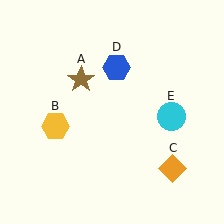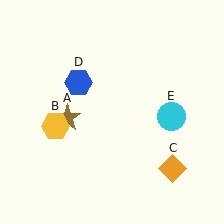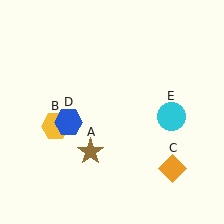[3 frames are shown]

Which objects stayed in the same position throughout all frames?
Yellow hexagon (object B) and orange diamond (object C) and cyan circle (object E) remained stationary.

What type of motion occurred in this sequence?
The brown star (object A), blue hexagon (object D) rotated counterclockwise around the center of the scene.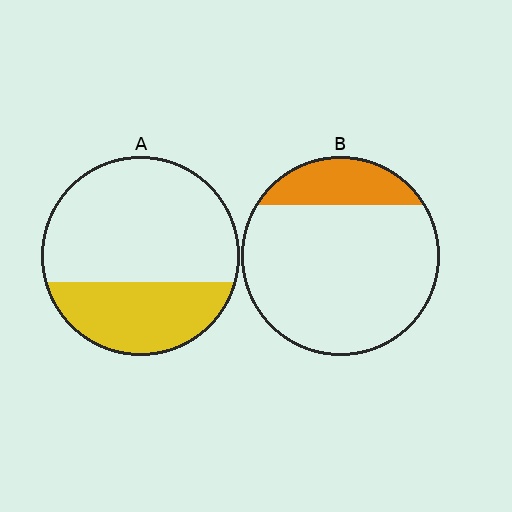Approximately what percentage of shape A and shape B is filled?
A is approximately 35% and B is approximately 20%.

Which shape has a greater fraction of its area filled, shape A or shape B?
Shape A.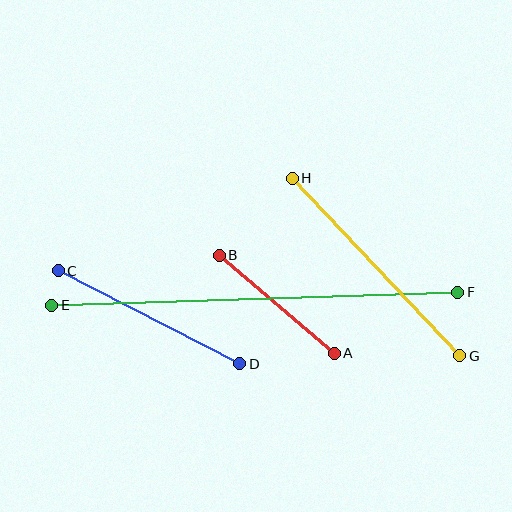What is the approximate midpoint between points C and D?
The midpoint is at approximately (149, 317) pixels.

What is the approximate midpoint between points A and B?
The midpoint is at approximately (277, 304) pixels.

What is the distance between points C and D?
The distance is approximately 204 pixels.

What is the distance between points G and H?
The distance is approximately 244 pixels.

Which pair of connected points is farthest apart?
Points E and F are farthest apart.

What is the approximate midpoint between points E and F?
The midpoint is at approximately (255, 299) pixels.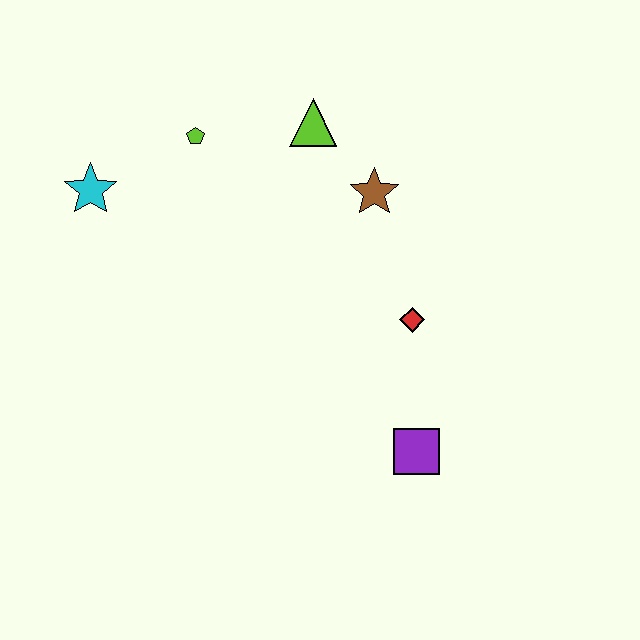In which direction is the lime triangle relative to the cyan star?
The lime triangle is to the right of the cyan star.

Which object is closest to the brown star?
The lime triangle is closest to the brown star.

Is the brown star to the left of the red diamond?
Yes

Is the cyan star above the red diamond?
Yes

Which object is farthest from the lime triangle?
The purple square is farthest from the lime triangle.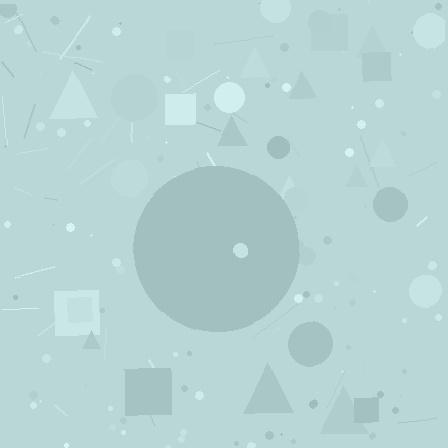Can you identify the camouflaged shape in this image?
The camouflaged shape is a circle.